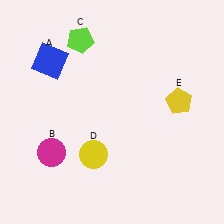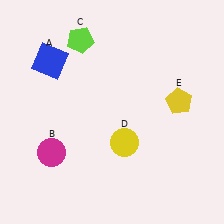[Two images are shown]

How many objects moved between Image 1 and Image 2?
1 object moved between the two images.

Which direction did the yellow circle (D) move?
The yellow circle (D) moved right.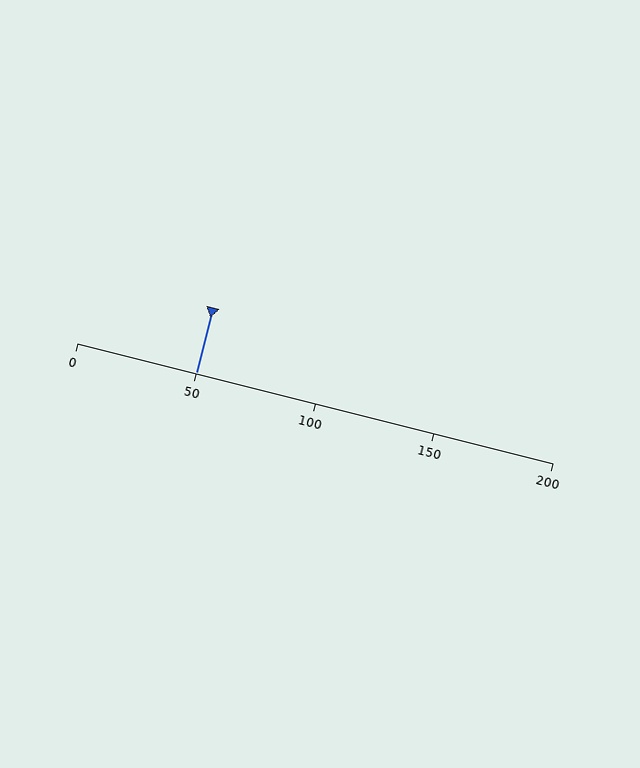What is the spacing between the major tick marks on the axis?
The major ticks are spaced 50 apart.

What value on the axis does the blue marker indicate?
The marker indicates approximately 50.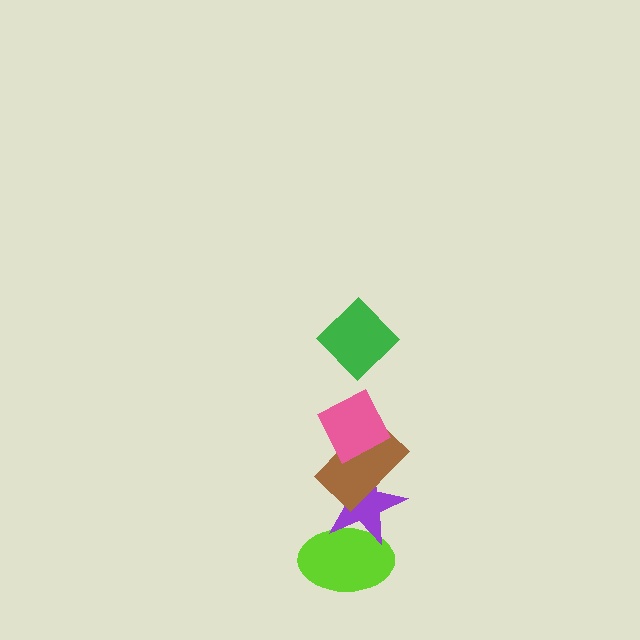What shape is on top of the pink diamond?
The green diamond is on top of the pink diamond.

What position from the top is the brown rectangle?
The brown rectangle is 3rd from the top.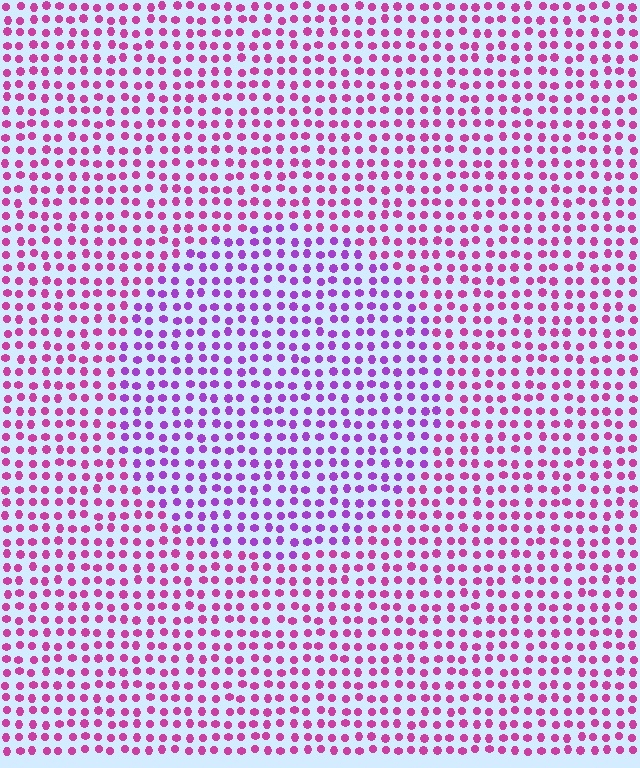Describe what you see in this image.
The image is filled with small magenta elements in a uniform arrangement. A circle-shaped region is visible where the elements are tinted to a slightly different hue, forming a subtle color boundary.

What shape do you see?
I see a circle.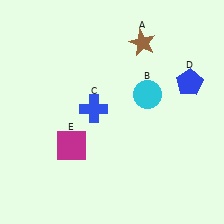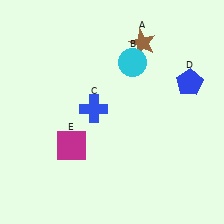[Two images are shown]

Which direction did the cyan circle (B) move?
The cyan circle (B) moved up.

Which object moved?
The cyan circle (B) moved up.